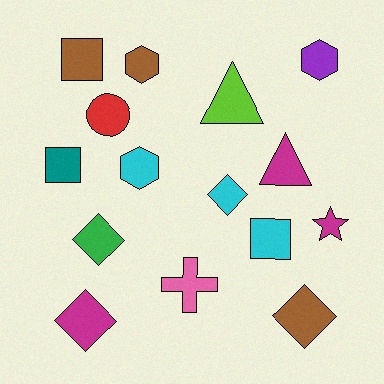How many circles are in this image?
There is 1 circle.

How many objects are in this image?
There are 15 objects.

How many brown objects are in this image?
There are 3 brown objects.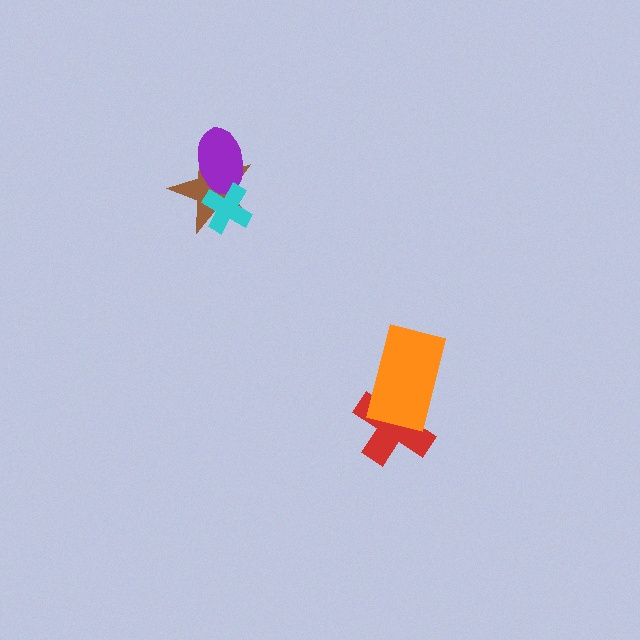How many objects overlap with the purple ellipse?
2 objects overlap with the purple ellipse.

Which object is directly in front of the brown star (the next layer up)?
The purple ellipse is directly in front of the brown star.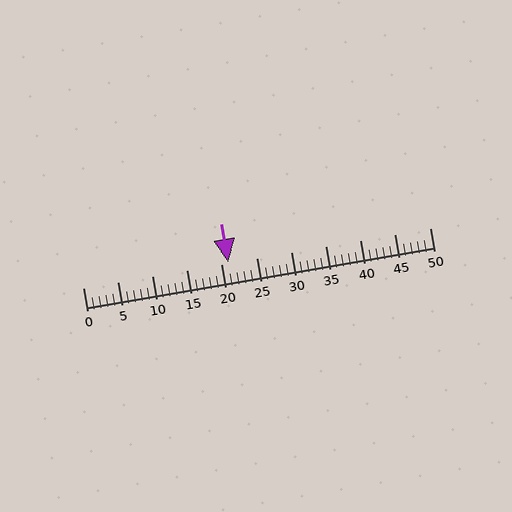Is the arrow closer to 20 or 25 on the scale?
The arrow is closer to 20.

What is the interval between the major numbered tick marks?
The major tick marks are spaced 5 units apart.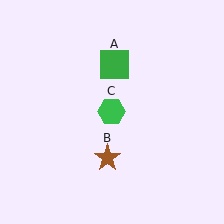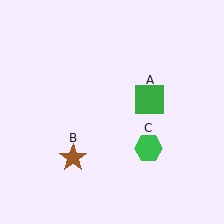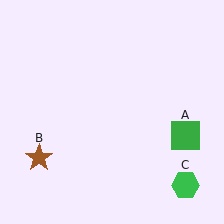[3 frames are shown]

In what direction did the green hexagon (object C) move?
The green hexagon (object C) moved down and to the right.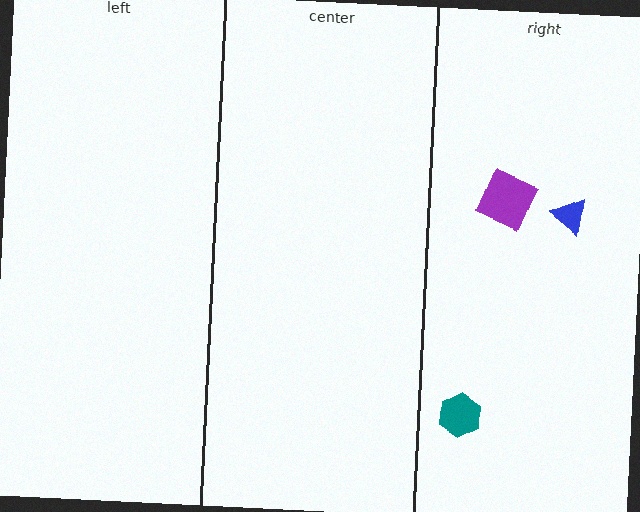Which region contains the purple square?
The right region.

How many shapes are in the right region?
3.